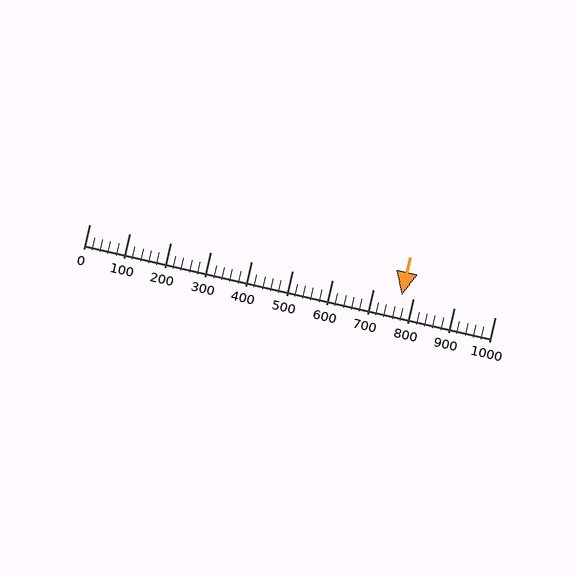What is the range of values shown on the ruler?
The ruler shows values from 0 to 1000.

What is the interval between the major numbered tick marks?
The major tick marks are spaced 100 units apart.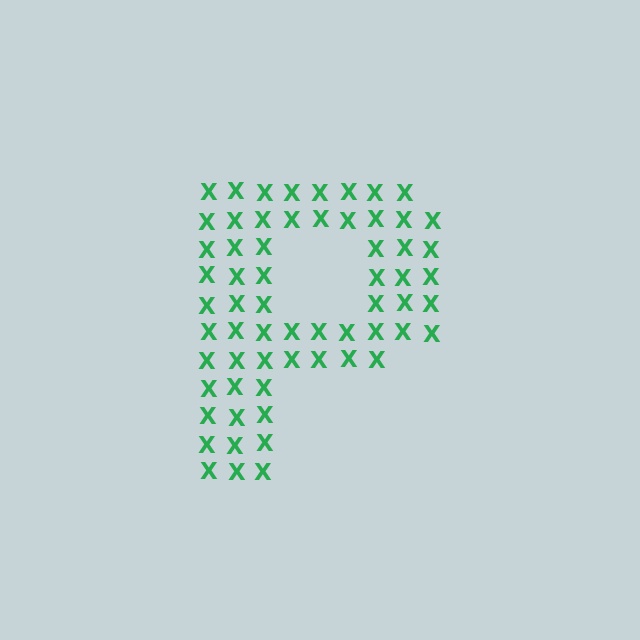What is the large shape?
The large shape is the letter P.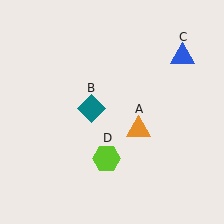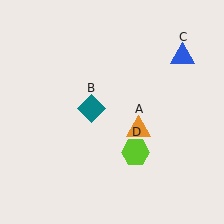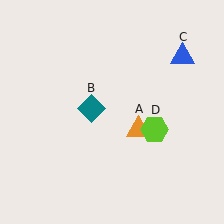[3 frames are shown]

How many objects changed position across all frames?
1 object changed position: lime hexagon (object D).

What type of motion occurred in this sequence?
The lime hexagon (object D) rotated counterclockwise around the center of the scene.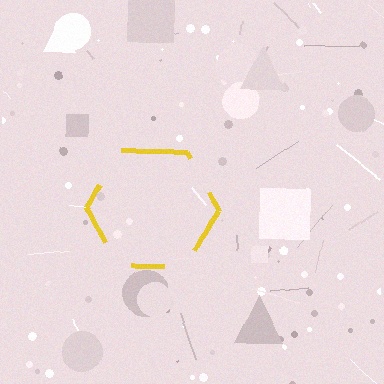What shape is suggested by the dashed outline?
The dashed outline suggests a hexagon.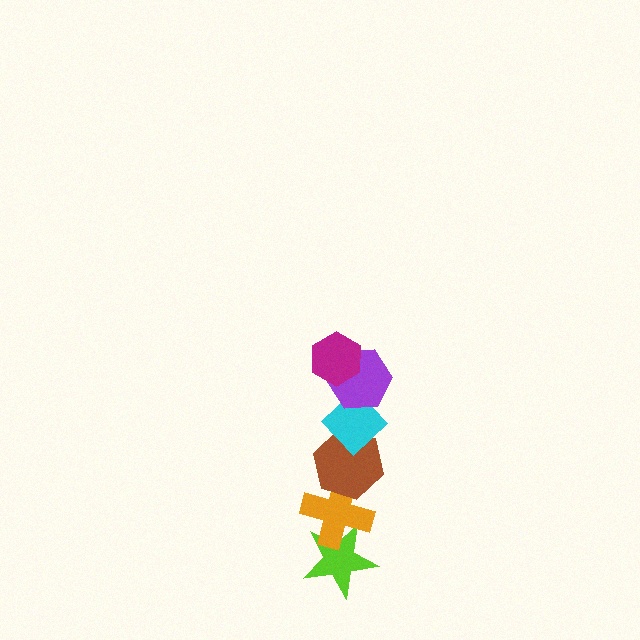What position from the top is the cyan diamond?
The cyan diamond is 3rd from the top.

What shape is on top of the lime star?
The orange cross is on top of the lime star.